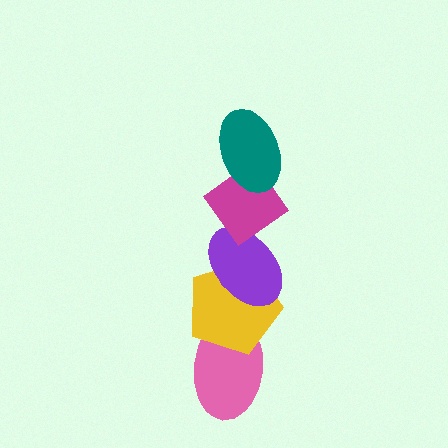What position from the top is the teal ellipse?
The teal ellipse is 1st from the top.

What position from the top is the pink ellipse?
The pink ellipse is 5th from the top.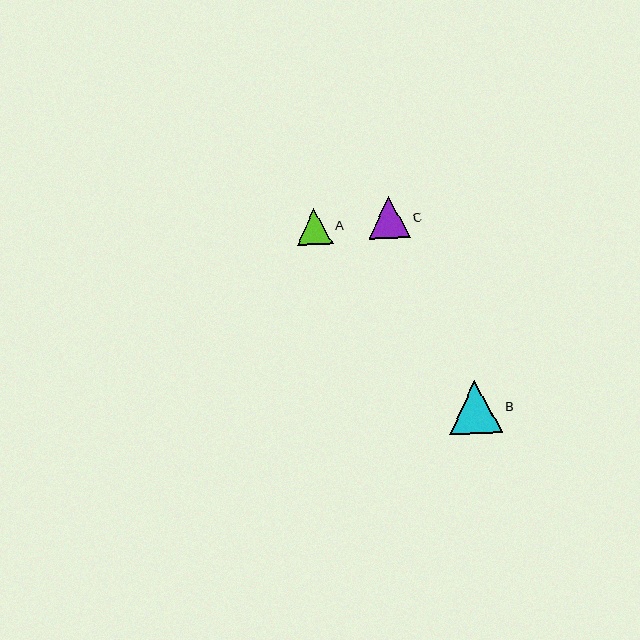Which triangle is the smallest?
Triangle A is the smallest with a size of approximately 36 pixels.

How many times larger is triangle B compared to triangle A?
Triangle B is approximately 1.5 times the size of triangle A.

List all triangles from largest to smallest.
From largest to smallest: B, C, A.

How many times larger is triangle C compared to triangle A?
Triangle C is approximately 1.2 times the size of triangle A.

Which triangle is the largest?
Triangle B is the largest with a size of approximately 53 pixels.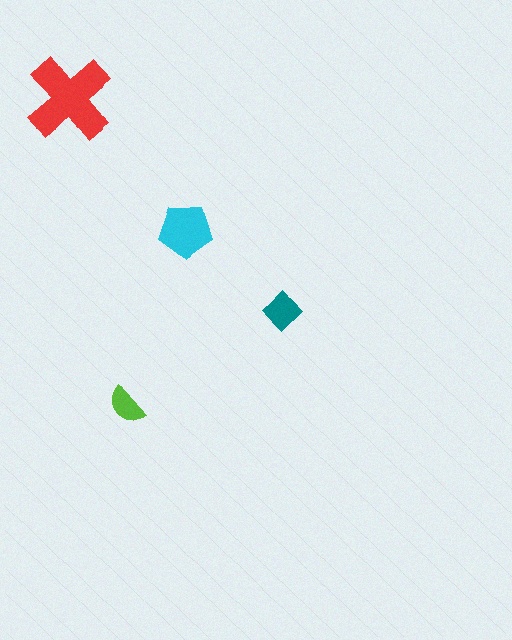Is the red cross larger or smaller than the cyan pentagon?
Larger.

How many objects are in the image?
There are 4 objects in the image.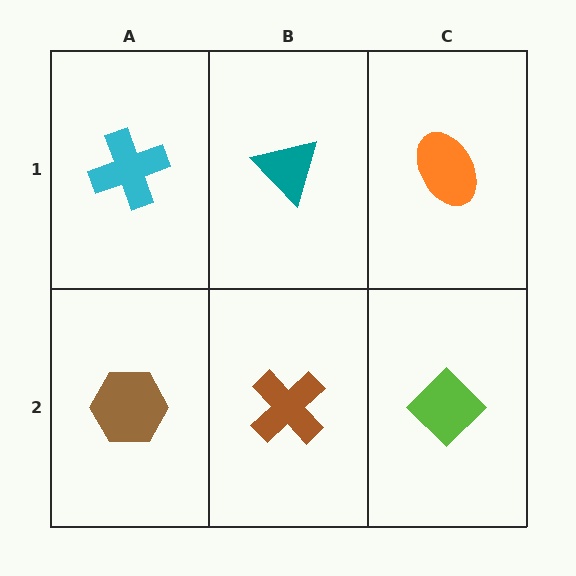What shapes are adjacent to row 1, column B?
A brown cross (row 2, column B), a cyan cross (row 1, column A), an orange ellipse (row 1, column C).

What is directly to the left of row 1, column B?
A cyan cross.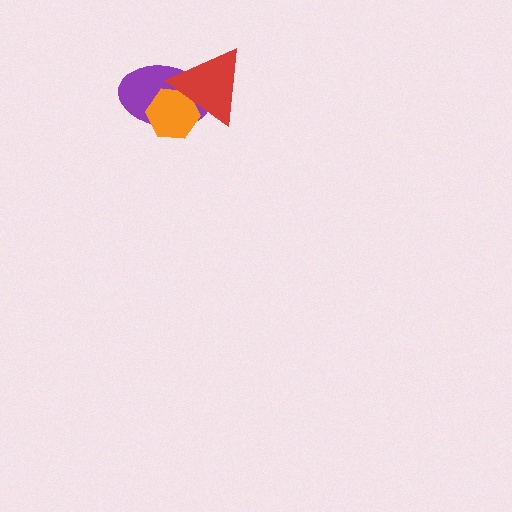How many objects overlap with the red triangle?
2 objects overlap with the red triangle.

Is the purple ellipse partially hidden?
Yes, it is partially covered by another shape.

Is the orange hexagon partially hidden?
Yes, it is partially covered by another shape.